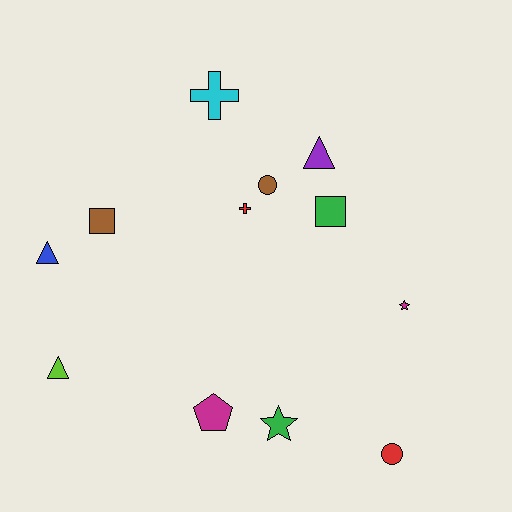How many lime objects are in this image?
There is 1 lime object.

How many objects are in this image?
There are 12 objects.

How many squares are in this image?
There are 2 squares.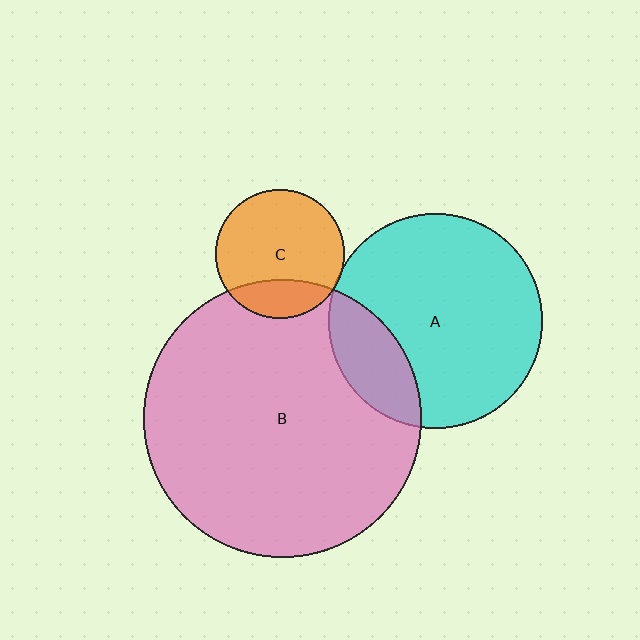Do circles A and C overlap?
Yes.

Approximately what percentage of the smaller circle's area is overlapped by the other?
Approximately 5%.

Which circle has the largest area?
Circle B (pink).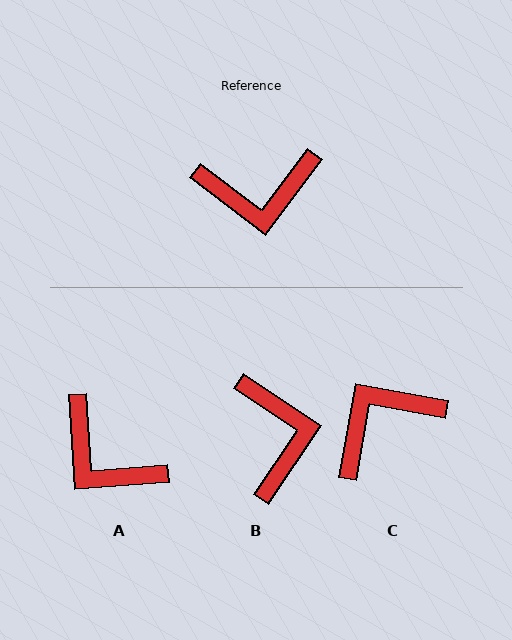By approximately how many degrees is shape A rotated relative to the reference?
Approximately 49 degrees clockwise.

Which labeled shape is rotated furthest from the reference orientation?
C, about 153 degrees away.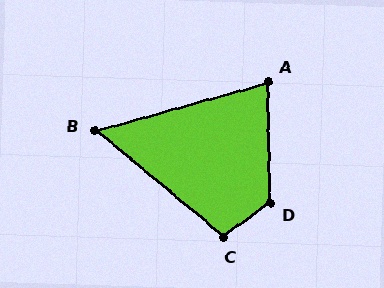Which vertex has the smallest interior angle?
B, at approximately 55 degrees.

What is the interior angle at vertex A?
Approximately 76 degrees (acute).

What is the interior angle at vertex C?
Approximately 104 degrees (obtuse).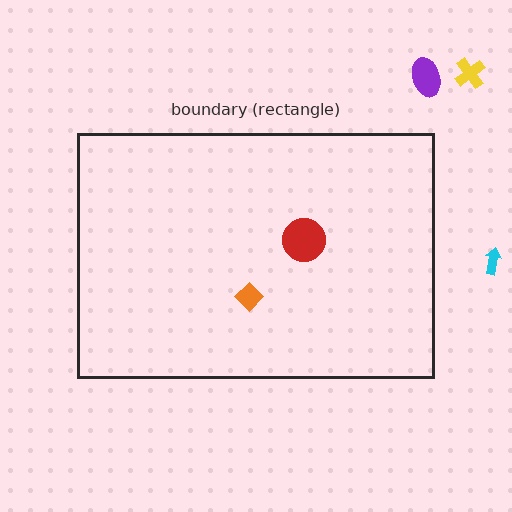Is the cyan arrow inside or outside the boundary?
Outside.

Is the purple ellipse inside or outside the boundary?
Outside.